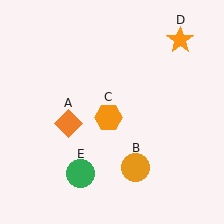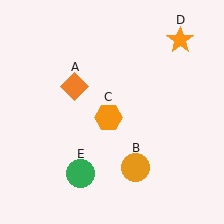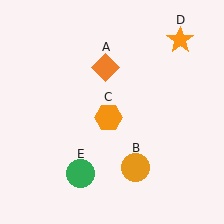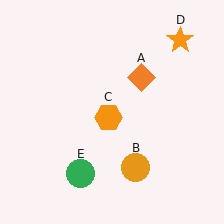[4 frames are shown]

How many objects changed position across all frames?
1 object changed position: orange diamond (object A).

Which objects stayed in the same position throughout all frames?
Orange circle (object B) and orange hexagon (object C) and orange star (object D) and green circle (object E) remained stationary.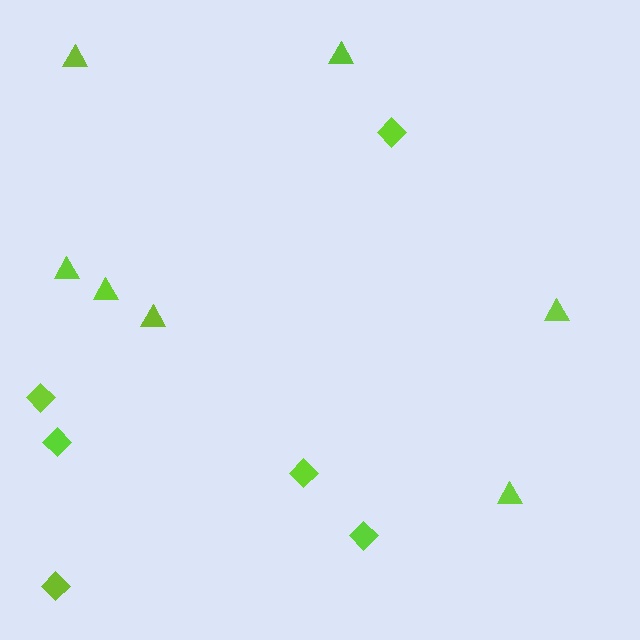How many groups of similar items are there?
There are 2 groups: one group of diamonds (6) and one group of triangles (7).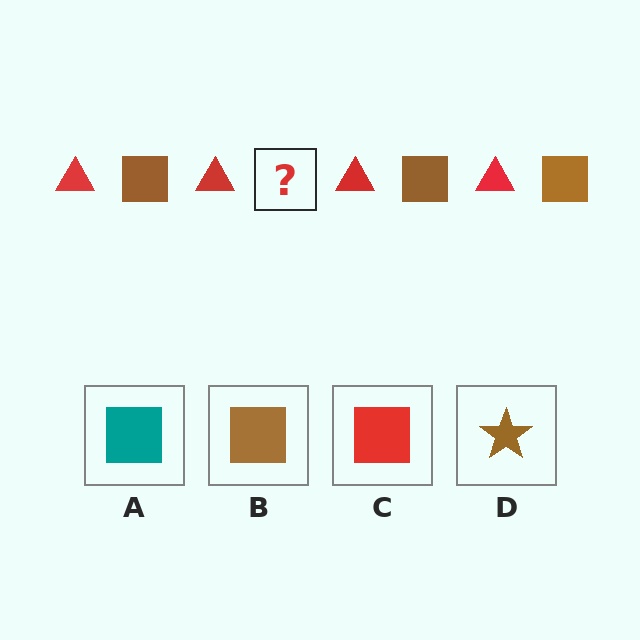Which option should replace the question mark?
Option B.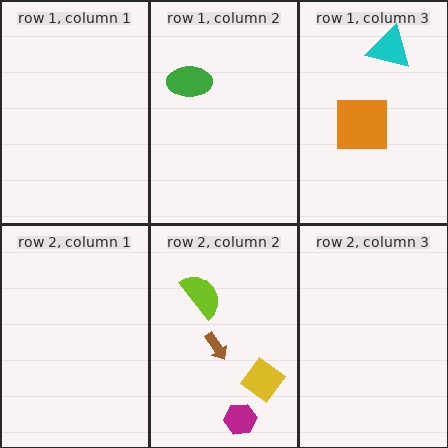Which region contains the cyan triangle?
The row 1, column 3 region.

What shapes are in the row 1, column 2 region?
The green ellipse.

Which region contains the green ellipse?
The row 1, column 2 region.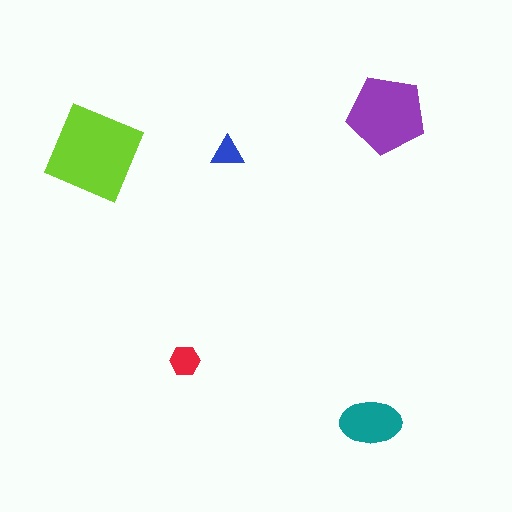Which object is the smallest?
The blue triangle.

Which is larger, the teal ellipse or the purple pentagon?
The purple pentagon.